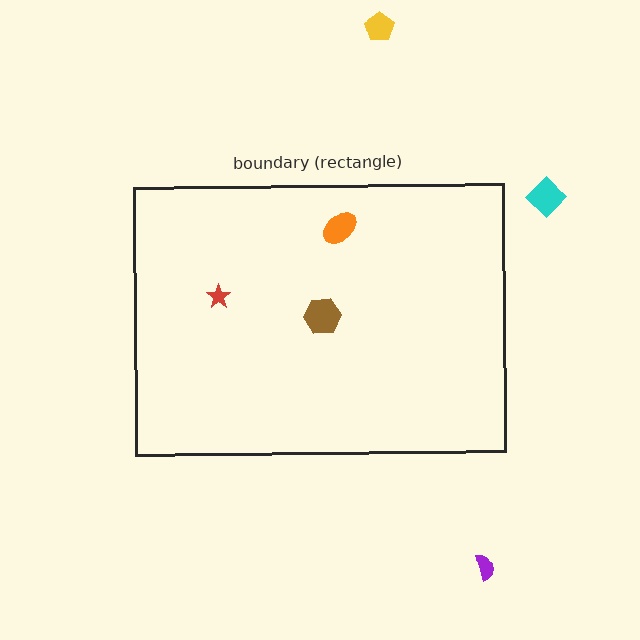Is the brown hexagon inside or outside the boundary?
Inside.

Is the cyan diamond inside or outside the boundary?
Outside.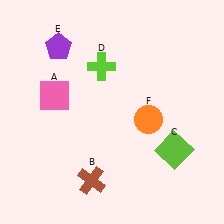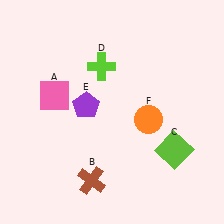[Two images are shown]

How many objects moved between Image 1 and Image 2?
1 object moved between the two images.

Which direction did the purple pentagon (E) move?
The purple pentagon (E) moved down.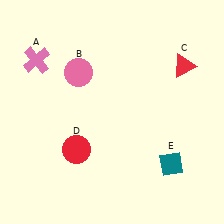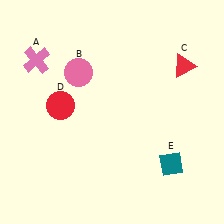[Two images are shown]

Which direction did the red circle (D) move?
The red circle (D) moved up.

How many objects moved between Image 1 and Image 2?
1 object moved between the two images.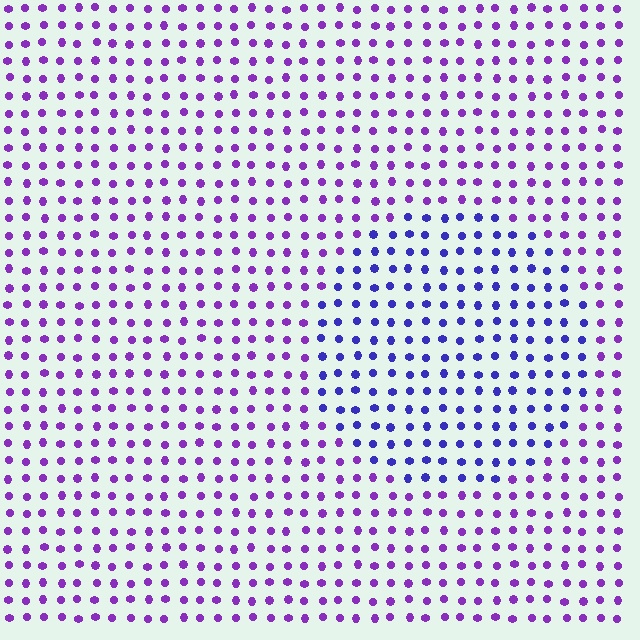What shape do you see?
I see a circle.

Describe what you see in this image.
The image is filled with small purple elements in a uniform arrangement. A circle-shaped region is visible where the elements are tinted to a slightly different hue, forming a subtle color boundary.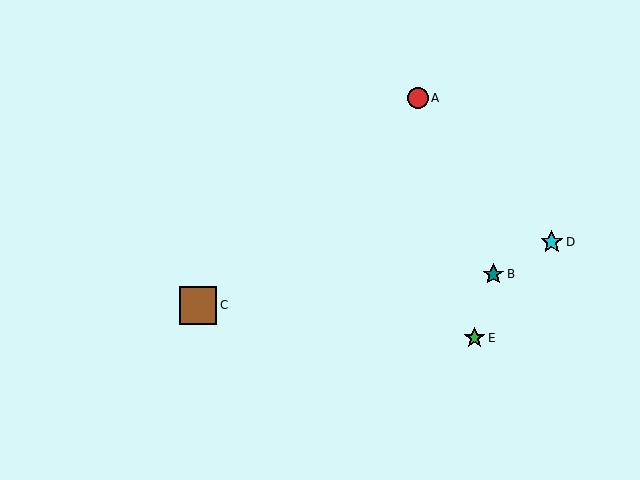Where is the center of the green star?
The center of the green star is at (475, 338).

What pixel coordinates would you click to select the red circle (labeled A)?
Click at (418, 98) to select the red circle A.